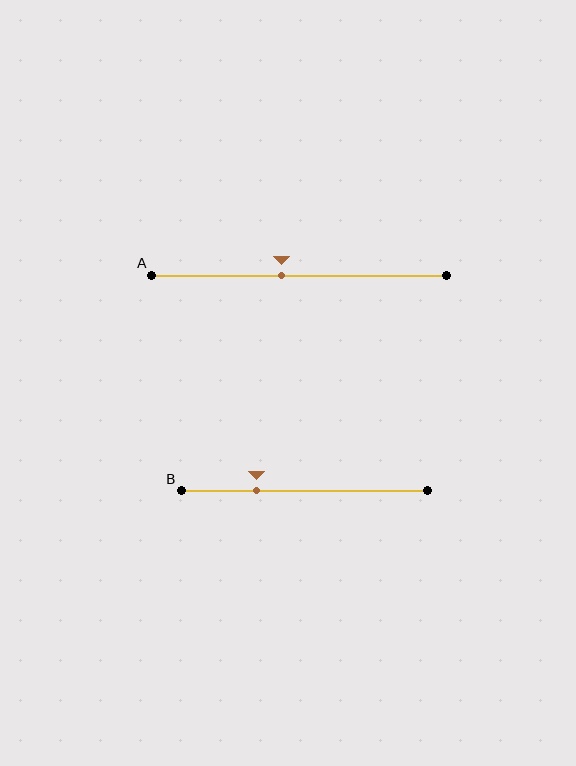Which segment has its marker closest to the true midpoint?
Segment A has its marker closest to the true midpoint.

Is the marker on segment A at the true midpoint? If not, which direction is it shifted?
No, the marker on segment A is shifted to the left by about 6% of the segment length.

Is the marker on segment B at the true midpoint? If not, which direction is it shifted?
No, the marker on segment B is shifted to the left by about 19% of the segment length.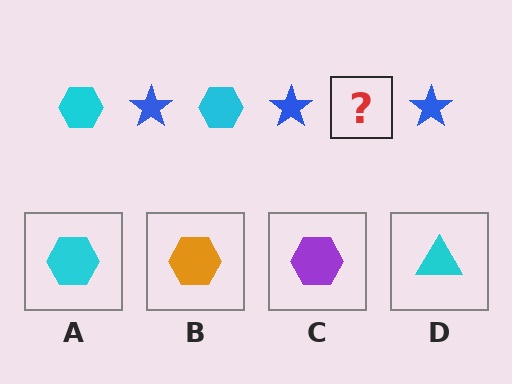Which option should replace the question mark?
Option A.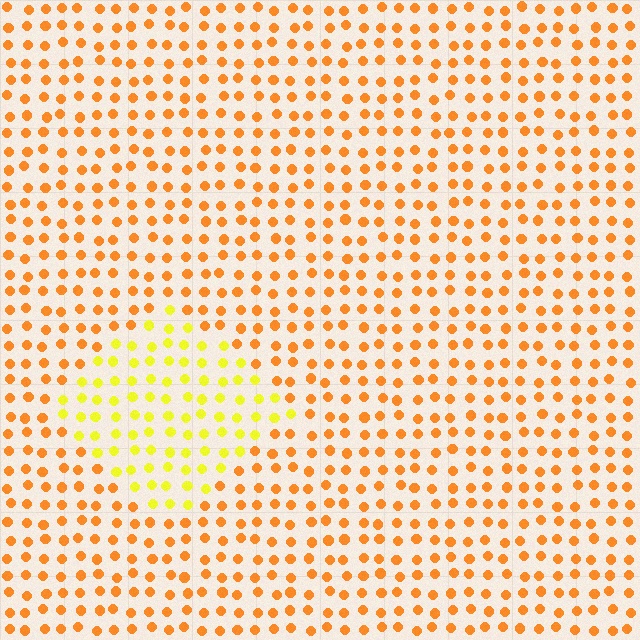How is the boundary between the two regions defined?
The boundary is defined purely by a slight shift in hue (about 35 degrees). Spacing, size, and orientation are identical on both sides.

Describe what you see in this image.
The image is filled with small orange elements in a uniform arrangement. A diamond-shaped region is visible where the elements are tinted to a slightly different hue, forming a subtle color boundary.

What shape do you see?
I see a diamond.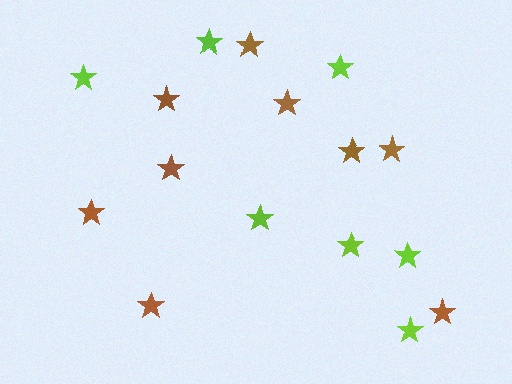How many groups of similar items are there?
There are 2 groups: one group of brown stars (9) and one group of lime stars (7).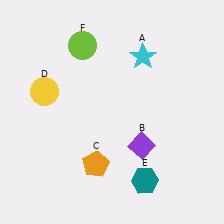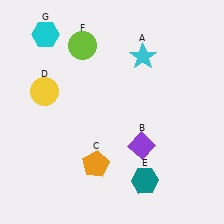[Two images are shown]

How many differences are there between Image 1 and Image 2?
There is 1 difference between the two images.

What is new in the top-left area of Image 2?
A cyan hexagon (G) was added in the top-left area of Image 2.